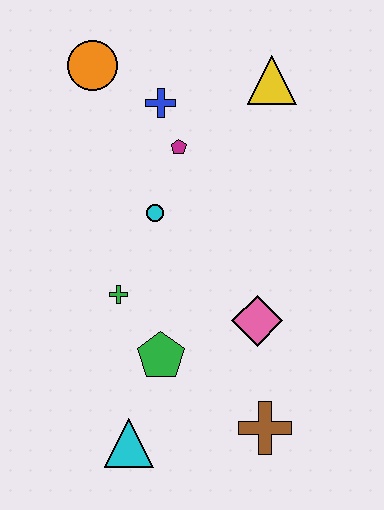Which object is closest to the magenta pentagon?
The blue cross is closest to the magenta pentagon.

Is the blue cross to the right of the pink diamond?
No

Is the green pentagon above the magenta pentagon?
No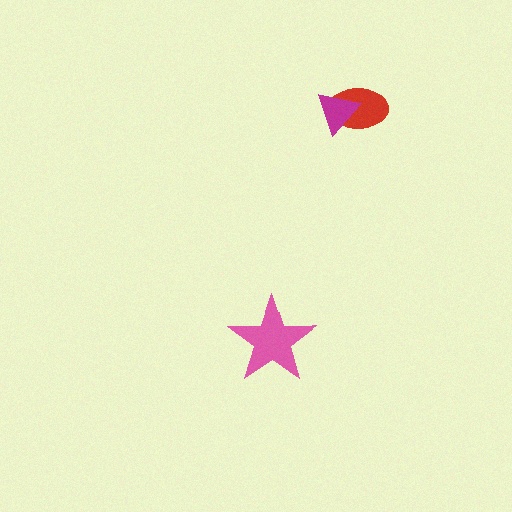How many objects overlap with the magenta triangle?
1 object overlaps with the magenta triangle.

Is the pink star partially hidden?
No, no other shape covers it.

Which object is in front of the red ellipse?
The magenta triangle is in front of the red ellipse.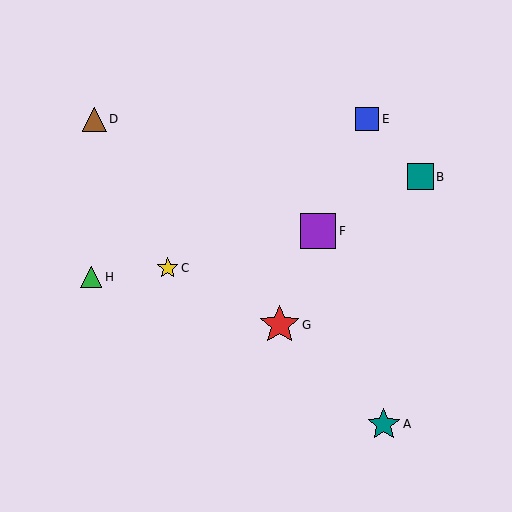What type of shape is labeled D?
Shape D is a brown triangle.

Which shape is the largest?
The red star (labeled G) is the largest.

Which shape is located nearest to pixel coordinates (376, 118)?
The blue square (labeled E) at (367, 119) is nearest to that location.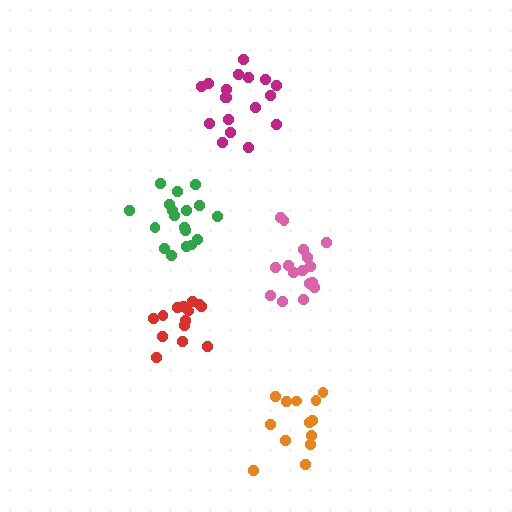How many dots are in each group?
Group 1: 16 dots, Group 2: 18 dots, Group 3: 13 dots, Group 4: 18 dots, Group 5: 15 dots (80 total).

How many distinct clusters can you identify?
There are 5 distinct clusters.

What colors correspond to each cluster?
The clusters are colored: pink, green, orange, magenta, red.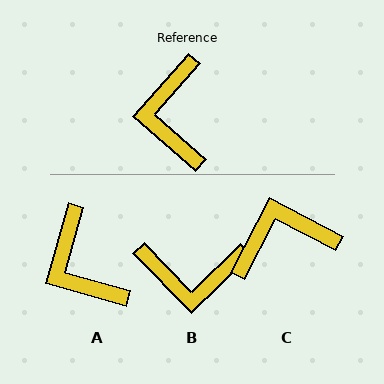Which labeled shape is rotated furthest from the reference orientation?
B, about 85 degrees away.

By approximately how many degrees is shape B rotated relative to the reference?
Approximately 85 degrees counter-clockwise.